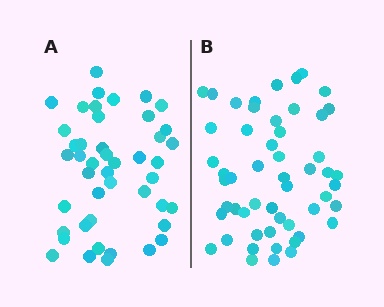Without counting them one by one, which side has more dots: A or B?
Region B (the right region) has more dots.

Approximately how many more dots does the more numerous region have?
Region B has roughly 8 or so more dots than region A.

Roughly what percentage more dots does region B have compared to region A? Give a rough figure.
About 20% more.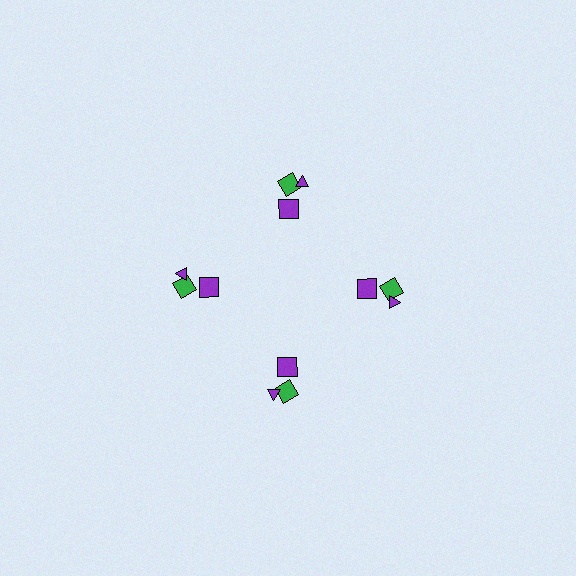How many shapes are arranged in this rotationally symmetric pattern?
There are 12 shapes, arranged in 4 groups of 3.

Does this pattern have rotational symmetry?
Yes, this pattern has 4-fold rotational symmetry. It looks the same after rotating 90 degrees around the center.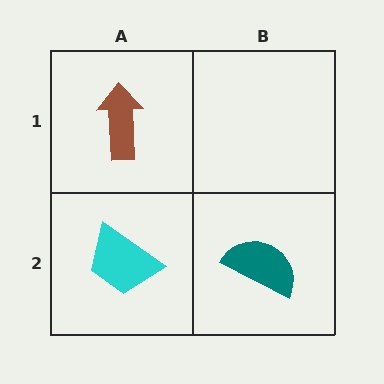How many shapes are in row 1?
1 shape.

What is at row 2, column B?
A teal semicircle.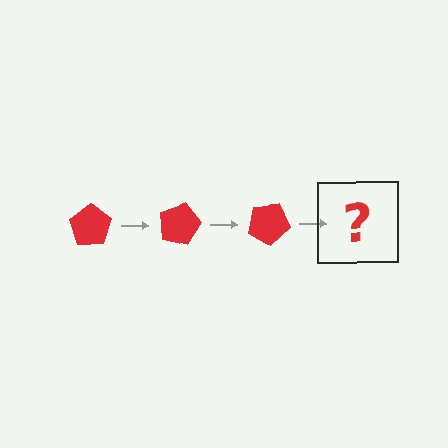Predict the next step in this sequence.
The next step is a red pentagon rotated 45 degrees.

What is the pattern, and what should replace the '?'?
The pattern is that the pentagon rotates 15 degrees each step. The '?' should be a red pentagon rotated 45 degrees.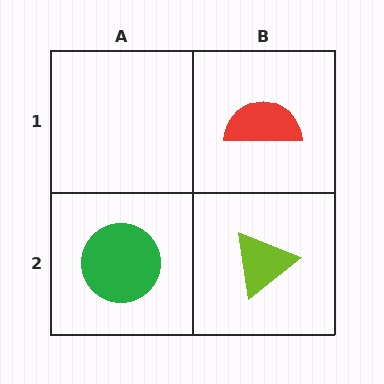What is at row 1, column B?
A red semicircle.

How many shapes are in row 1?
1 shape.